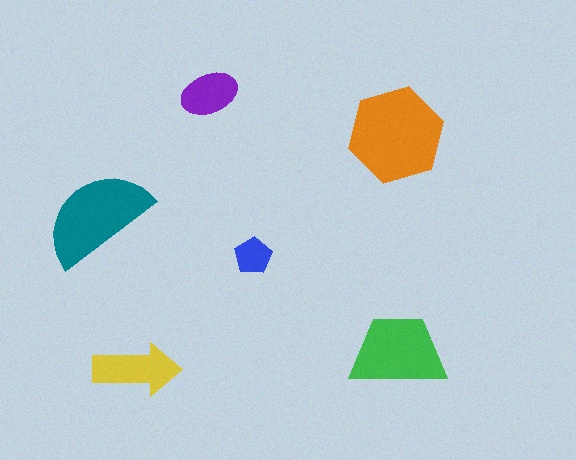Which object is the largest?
The orange hexagon.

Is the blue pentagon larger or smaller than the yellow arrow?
Smaller.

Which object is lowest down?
The yellow arrow is bottommost.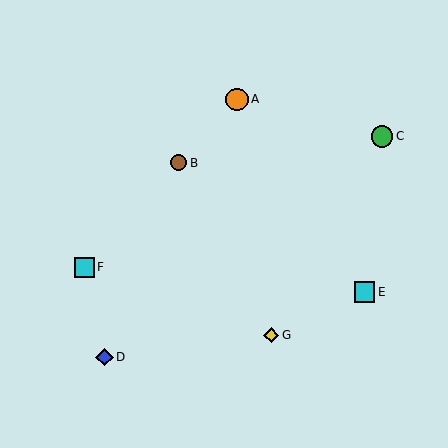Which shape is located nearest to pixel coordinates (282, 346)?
The yellow diamond (labeled G) at (271, 335) is nearest to that location.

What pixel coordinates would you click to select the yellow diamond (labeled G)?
Click at (271, 335) to select the yellow diamond G.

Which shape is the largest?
The orange circle (labeled A) is the largest.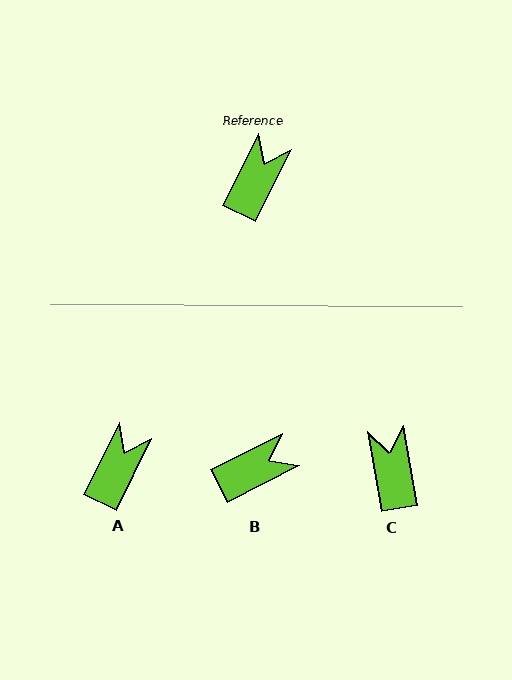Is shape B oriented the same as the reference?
No, it is off by about 37 degrees.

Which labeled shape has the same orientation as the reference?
A.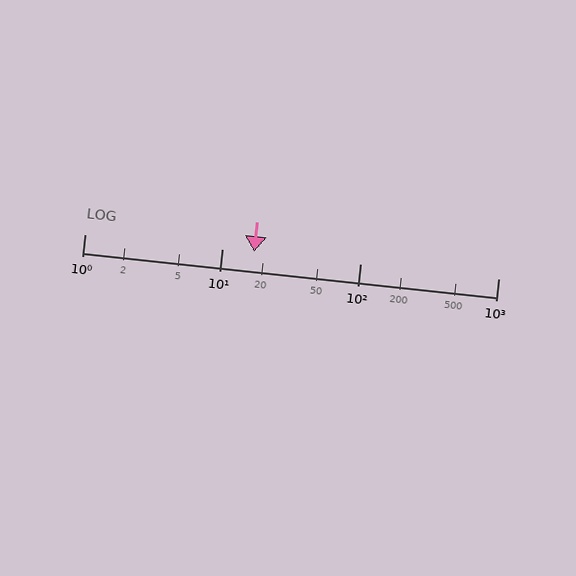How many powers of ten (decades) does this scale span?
The scale spans 3 decades, from 1 to 1000.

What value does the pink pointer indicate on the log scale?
The pointer indicates approximately 17.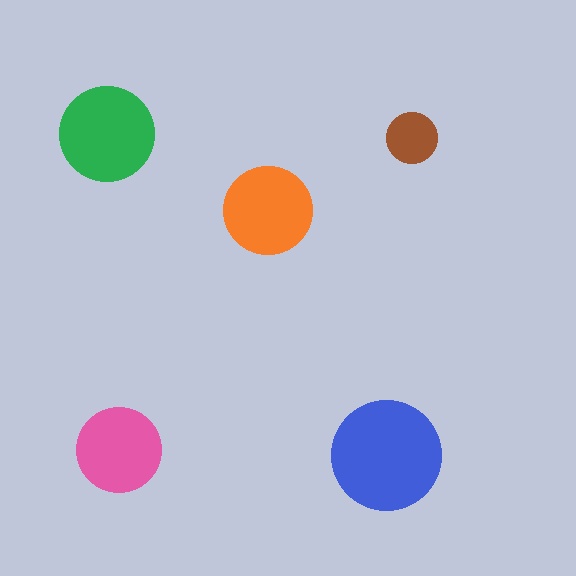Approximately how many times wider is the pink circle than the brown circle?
About 1.5 times wider.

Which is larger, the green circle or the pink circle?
The green one.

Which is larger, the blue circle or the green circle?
The blue one.